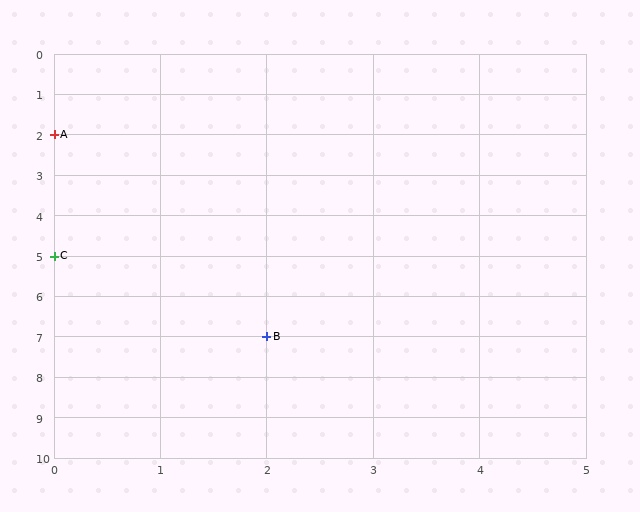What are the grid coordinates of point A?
Point A is at grid coordinates (0, 2).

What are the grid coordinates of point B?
Point B is at grid coordinates (2, 7).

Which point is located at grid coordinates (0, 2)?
Point A is at (0, 2).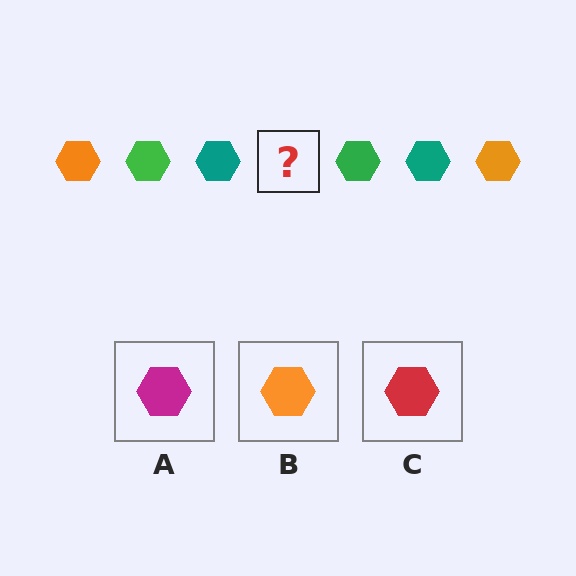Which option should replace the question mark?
Option B.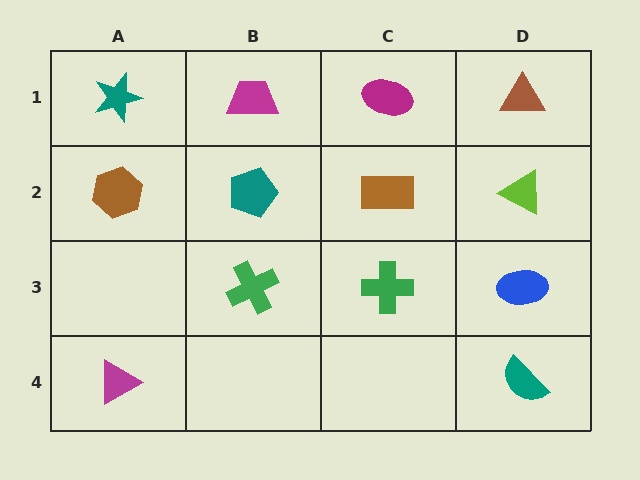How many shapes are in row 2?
4 shapes.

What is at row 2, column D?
A lime triangle.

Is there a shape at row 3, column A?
No, that cell is empty.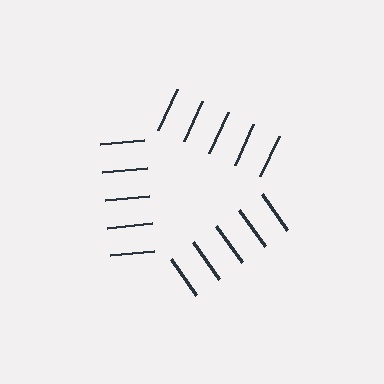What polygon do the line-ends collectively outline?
An illusory triangle — the line segments terminate on its edges but no continuous stroke is drawn.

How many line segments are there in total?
15 — 5 along each of the 3 edges.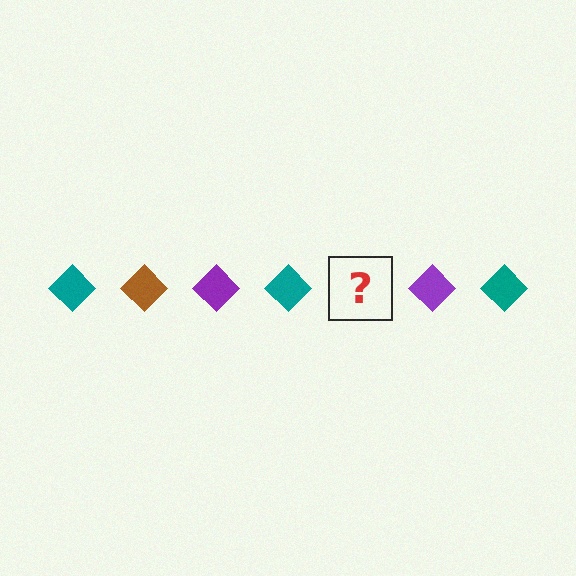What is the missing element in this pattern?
The missing element is a brown diamond.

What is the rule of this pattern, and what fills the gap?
The rule is that the pattern cycles through teal, brown, purple diamonds. The gap should be filled with a brown diamond.